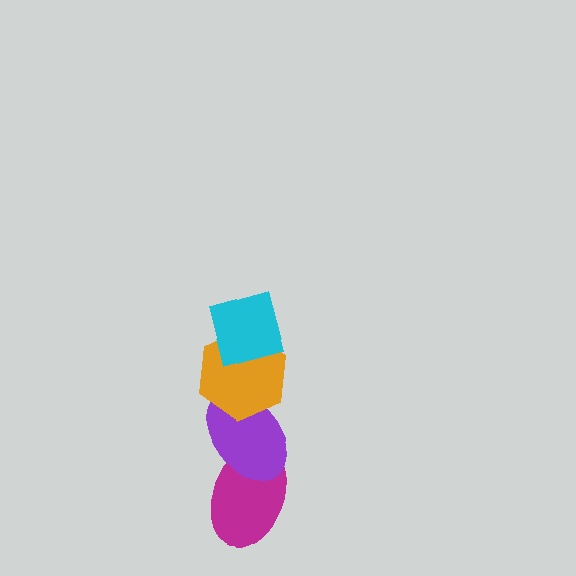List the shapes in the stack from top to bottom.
From top to bottom: the cyan square, the orange hexagon, the purple ellipse, the magenta ellipse.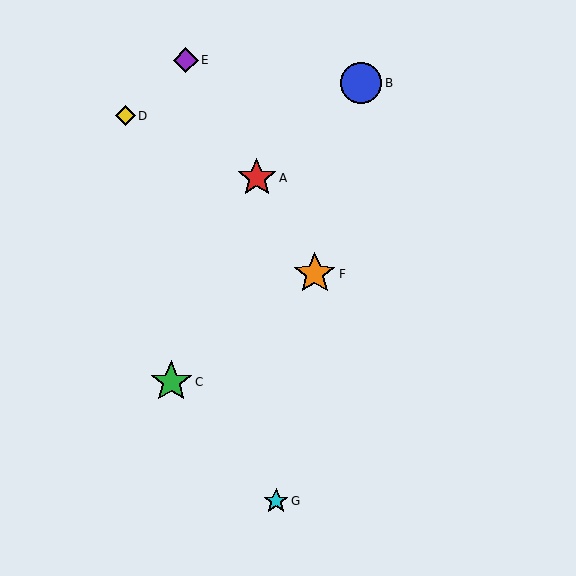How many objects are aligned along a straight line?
3 objects (A, E, F) are aligned along a straight line.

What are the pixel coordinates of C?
Object C is at (171, 382).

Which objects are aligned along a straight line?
Objects A, E, F are aligned along a straight line.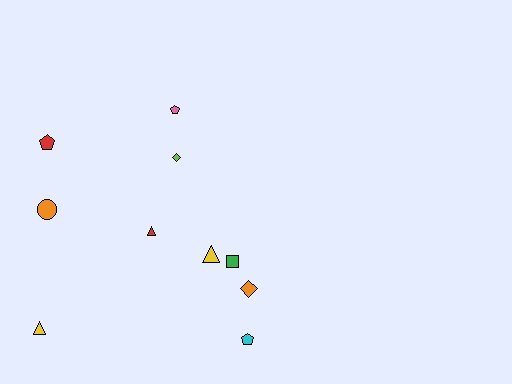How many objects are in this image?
There are 10 objects.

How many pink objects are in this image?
There is 1 pink object.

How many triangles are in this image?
There are 3 triangles.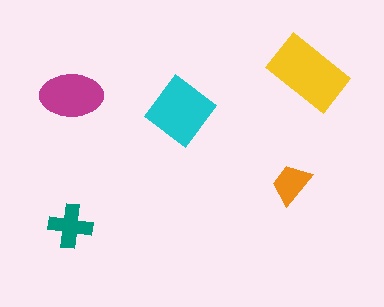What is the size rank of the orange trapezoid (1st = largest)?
5th.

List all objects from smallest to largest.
The orange trapezoid, the teal cross, the magenta ellipse, the cyan diamond, the yellow rectangle.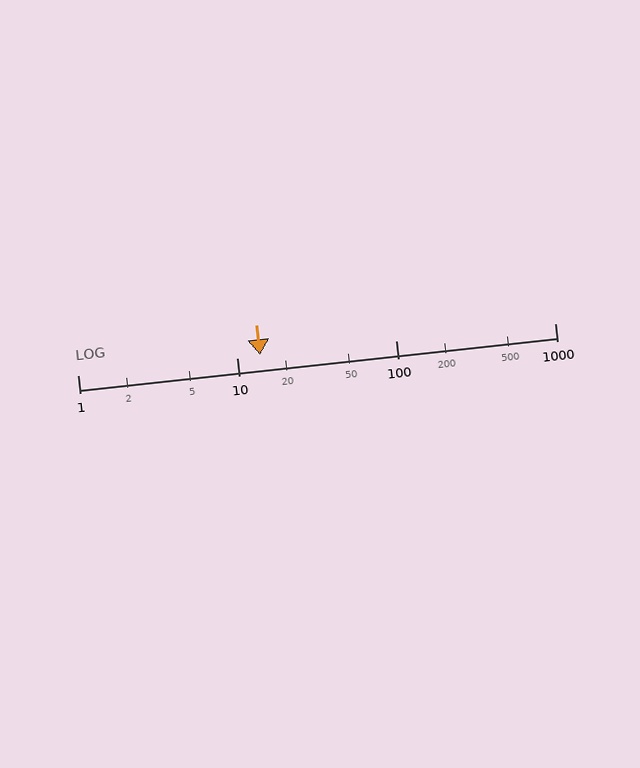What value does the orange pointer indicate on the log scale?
The pointer indicates approximately 14.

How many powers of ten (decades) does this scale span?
The scale spans 3 decades, from 1 to 1000.